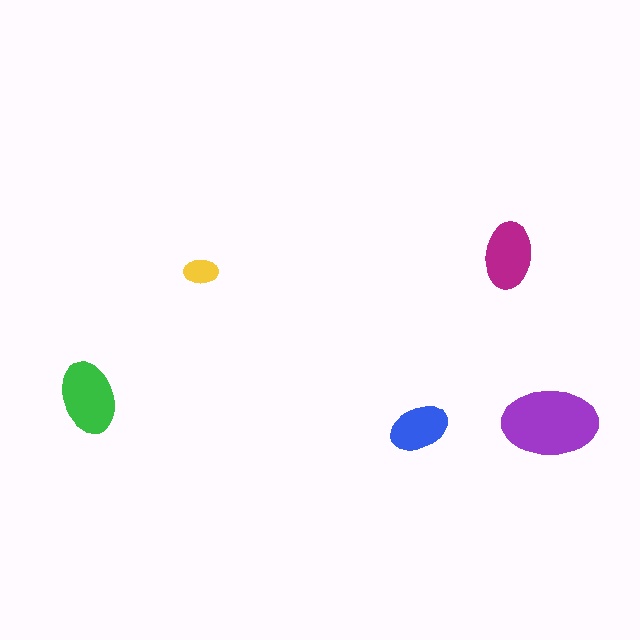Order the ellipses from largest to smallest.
the purple one, the green one, the magenta one, the blue one, the yellow one.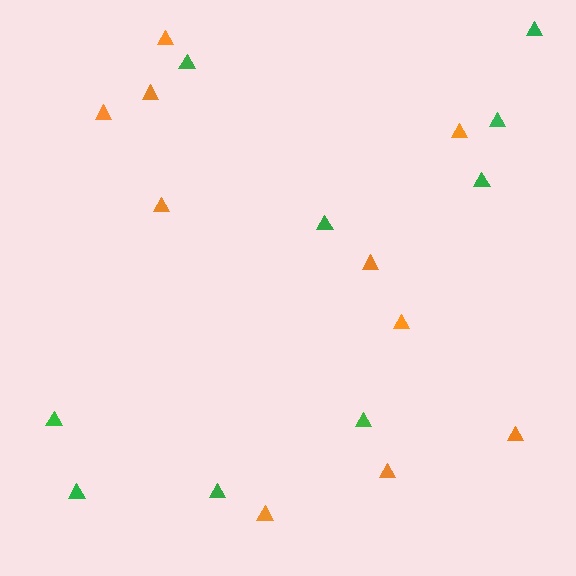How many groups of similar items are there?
There are 2 groups: one group of orange triangles (10) and one group of green triangles (9).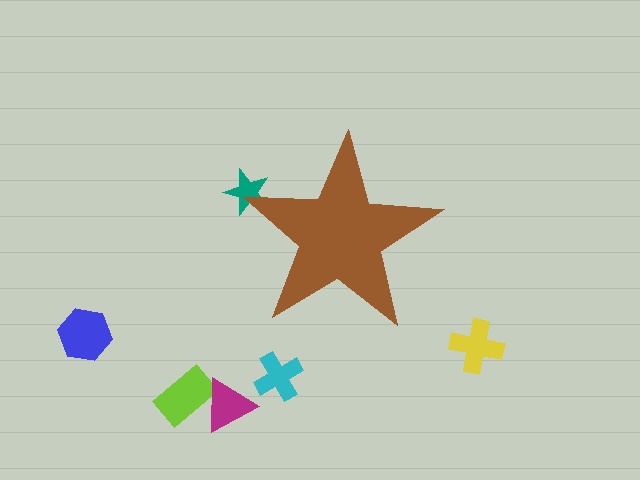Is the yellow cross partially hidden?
No, the yellow cross is fully visible.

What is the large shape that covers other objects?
A brown star.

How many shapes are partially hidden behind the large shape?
1 shape is partially hidden.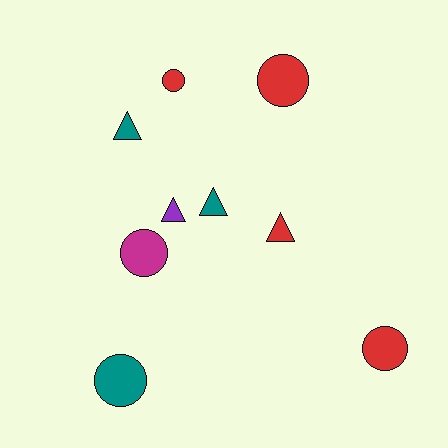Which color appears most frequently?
Red, with 4 objects.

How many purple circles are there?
There are no purple circles.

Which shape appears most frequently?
Circle, with 5 objects.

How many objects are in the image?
There are 9 objects.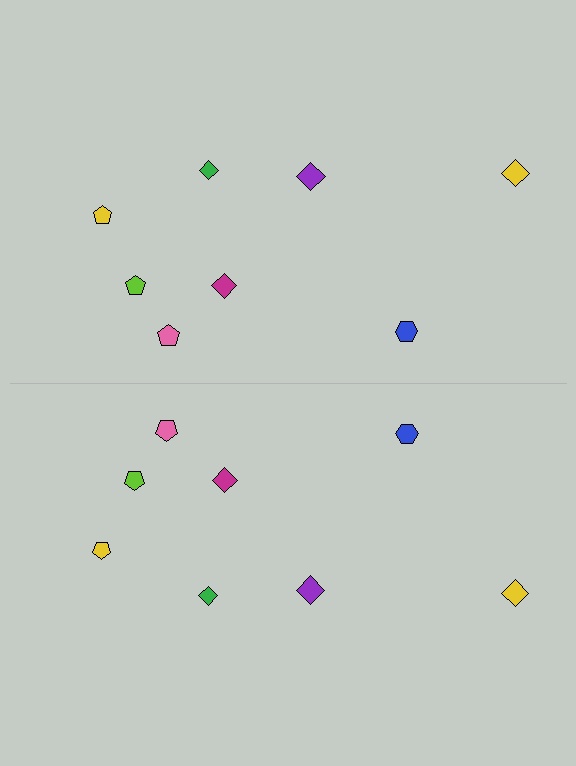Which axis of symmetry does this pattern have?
The pattern has a horizontal axis of symmetry running through the center of the image.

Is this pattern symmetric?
Yes, this pattern has bilateral (reflection) symmetry.